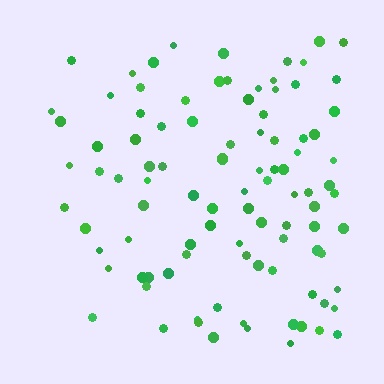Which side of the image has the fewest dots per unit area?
The left.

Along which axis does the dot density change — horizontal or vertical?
Horizontal.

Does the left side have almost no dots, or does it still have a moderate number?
Still a moderate number, just noticeably fewer than the right.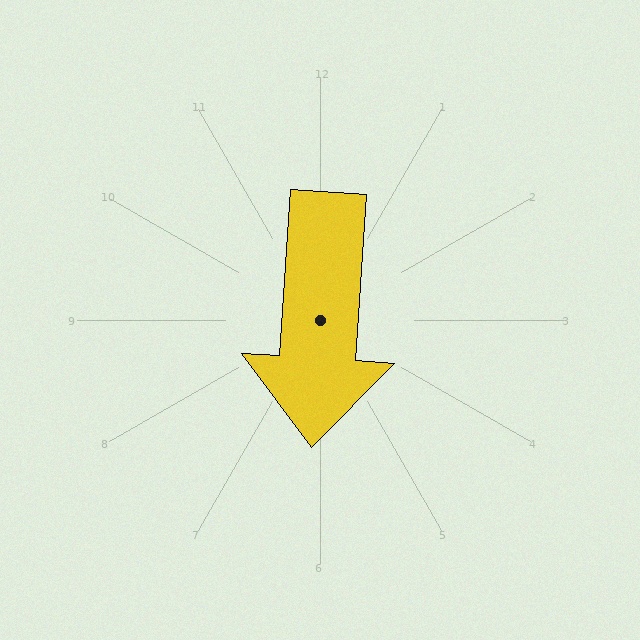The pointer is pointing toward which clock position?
Roughly 6 o'clock.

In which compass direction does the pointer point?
South.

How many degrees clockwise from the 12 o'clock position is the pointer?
Approximately 184 degrees.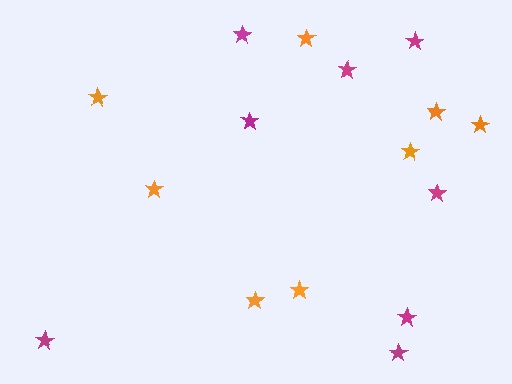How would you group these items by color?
There are 2 groups: one group of orange stars (8) and one group of magenta stars (8).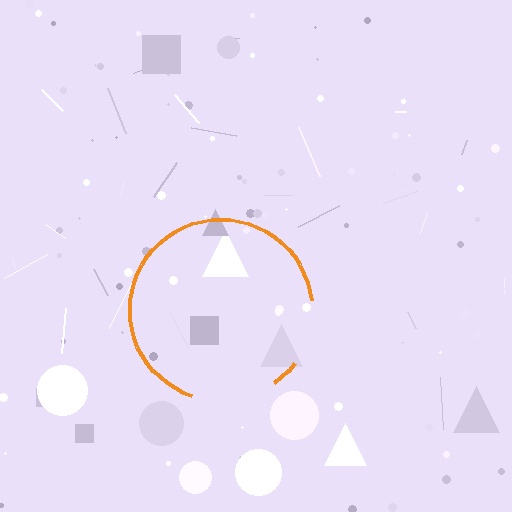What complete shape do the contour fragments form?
The contour fragments form a circle.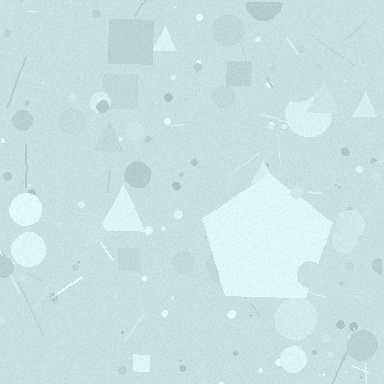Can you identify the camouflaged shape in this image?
The camouflaged shape is a pentagon.